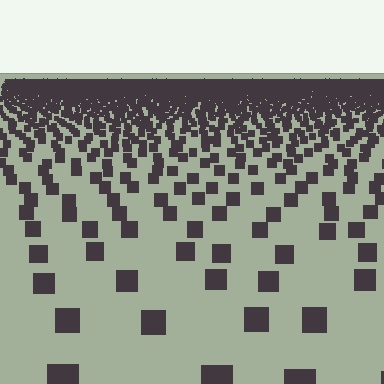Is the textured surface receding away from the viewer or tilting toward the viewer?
The surface is receding away from the viewer. Texture elements get smaller and denser toward the top.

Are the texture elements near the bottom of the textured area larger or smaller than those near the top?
Larger. Near the bottom, elements are closer to the viewer and appear at a bigger on-screen size.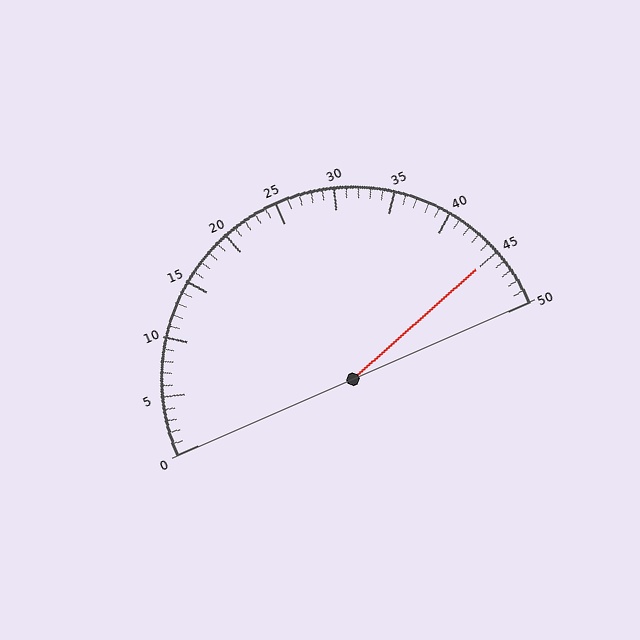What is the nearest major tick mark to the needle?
The nearest major tick mark is 45.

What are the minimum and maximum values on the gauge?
The gauge ranges from 0 to 50.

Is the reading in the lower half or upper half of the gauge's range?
The reading is in the upper half of the range (0 to 50).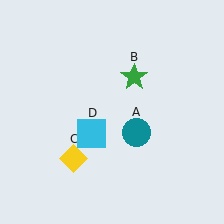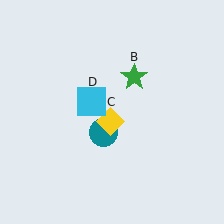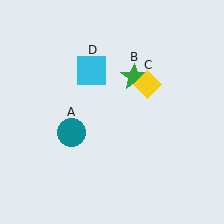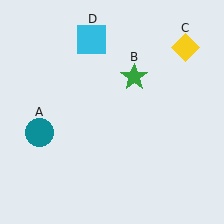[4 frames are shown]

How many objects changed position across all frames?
3 objects changed position: teal circle (object A), yellow diamond (object C), cyan square (object D).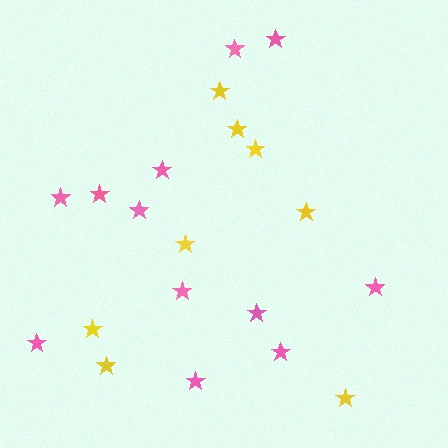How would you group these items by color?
There are 2 groups: one group of pink stars (12) and one group of yellow stars (8).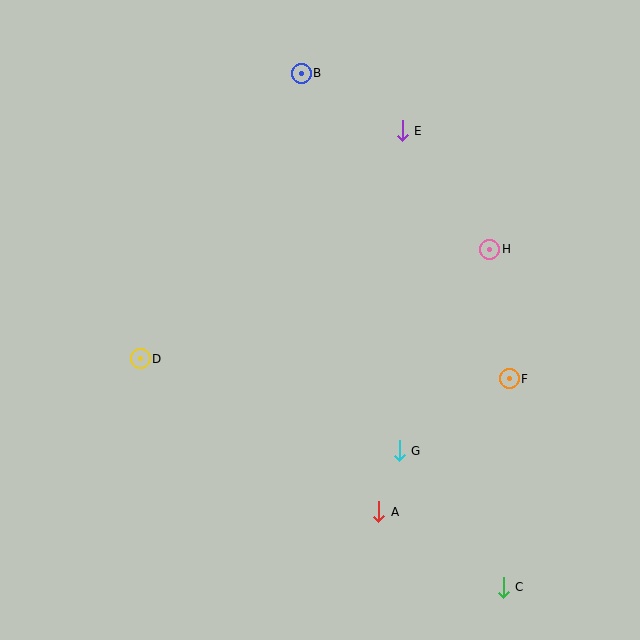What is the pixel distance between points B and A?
The distance between B and A is 445 pixels.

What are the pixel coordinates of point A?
Point A is at (379, 512).